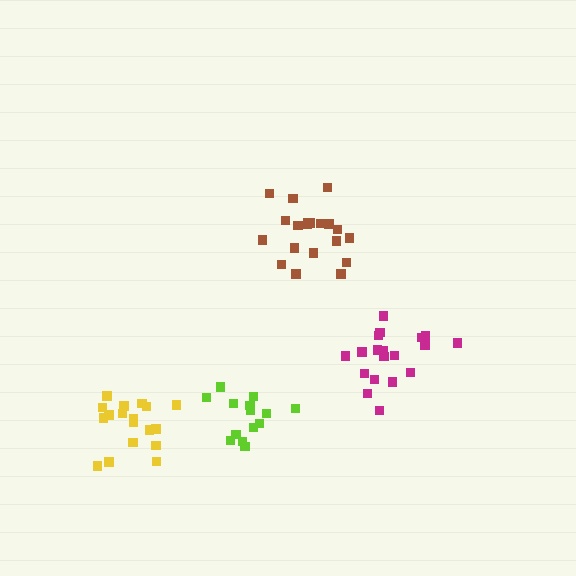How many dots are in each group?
Group 1: 18 dots, Group 2: 14 dots, Group 3: 20 dots, Group 4: 19 dots (71 total).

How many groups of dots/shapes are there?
There are 4 groups.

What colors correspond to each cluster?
The clusters are colored: yellow, lime, brown, magenta.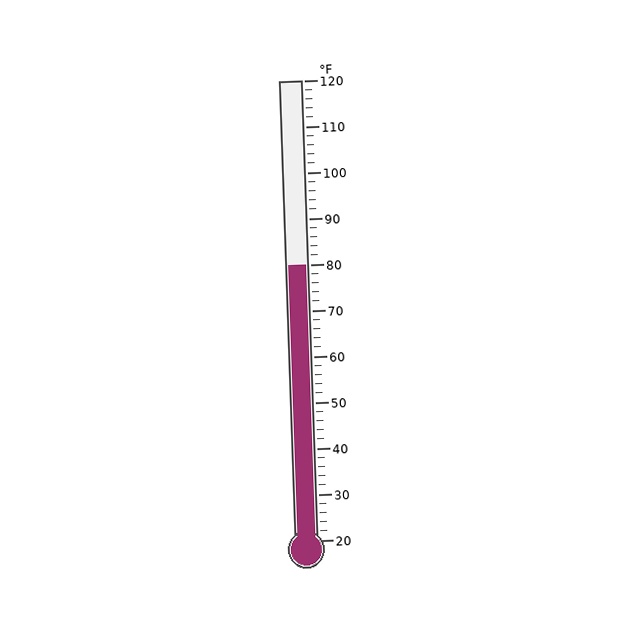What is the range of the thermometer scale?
The thermometer scale ranges from 20°F to 120°F.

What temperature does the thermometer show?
The thermometer shows approximately 80°F.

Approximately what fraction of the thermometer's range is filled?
The thermometer is filled to approximately 60% of its range.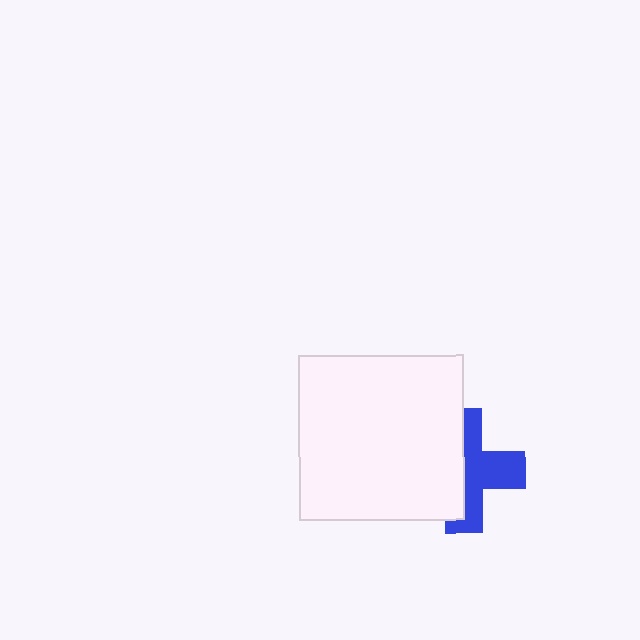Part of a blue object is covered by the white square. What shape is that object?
It is a cross.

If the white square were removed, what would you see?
You would see the complete blue cross.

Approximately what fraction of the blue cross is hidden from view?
Roughly 48% of the blue cross is hidden behind the white square.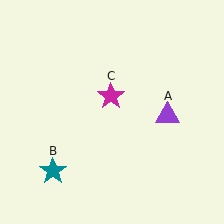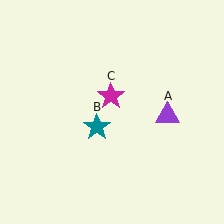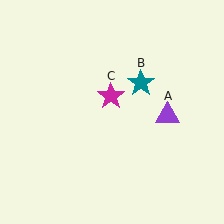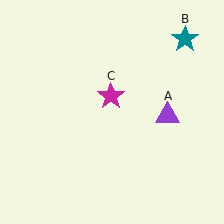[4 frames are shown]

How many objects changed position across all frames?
1 object changed position: teal star (object B).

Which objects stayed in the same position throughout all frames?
Purple triangle (object A) and magenta star (object C) remained stationary.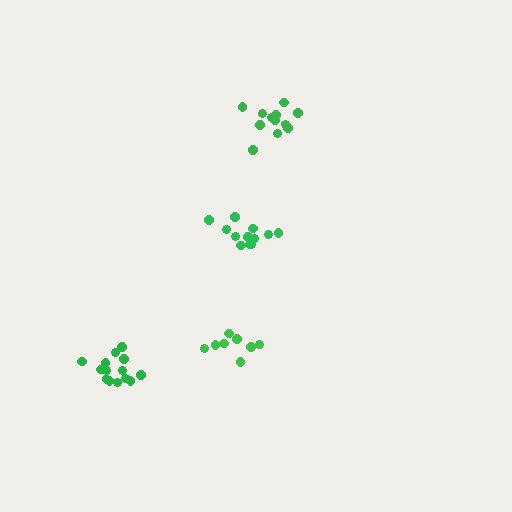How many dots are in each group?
Group 1: 12 dots, Group 2: 8 dots, Group 3: 14 dots, Group 4: 12 dots (46 total).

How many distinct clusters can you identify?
There are 4 distinct clusters.